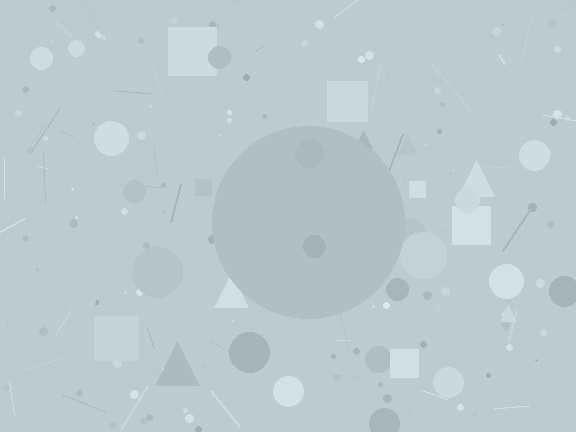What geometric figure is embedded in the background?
A circle is embedded in the background.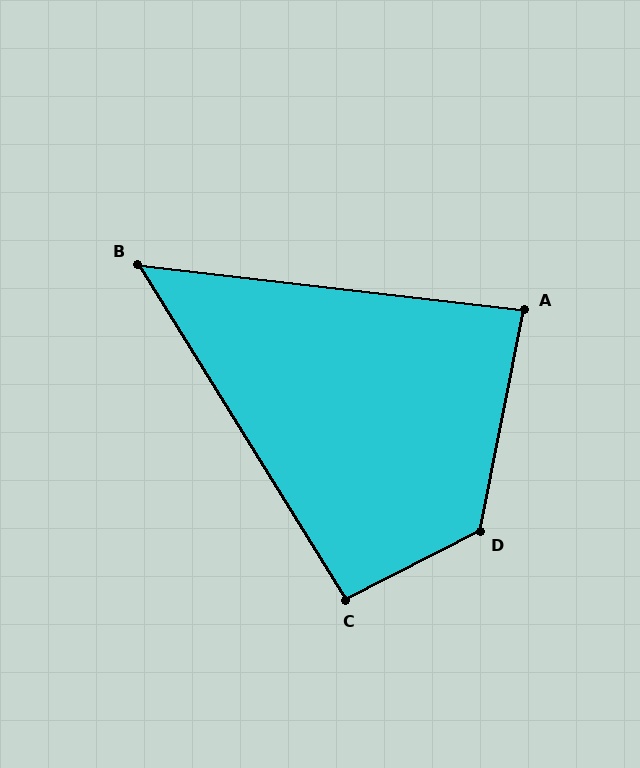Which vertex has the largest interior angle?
D, at approximately 128 degrees.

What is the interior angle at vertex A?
Approximately 85 degrees (approximately right).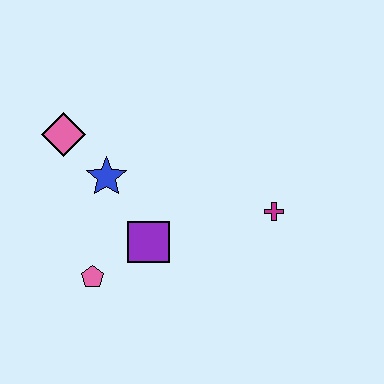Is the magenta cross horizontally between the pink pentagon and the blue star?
No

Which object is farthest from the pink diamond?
The magenta cross is farthest from the pink diamond.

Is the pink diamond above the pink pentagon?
Yes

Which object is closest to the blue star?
The pink diamond is closest to the blue star.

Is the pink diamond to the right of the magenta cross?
No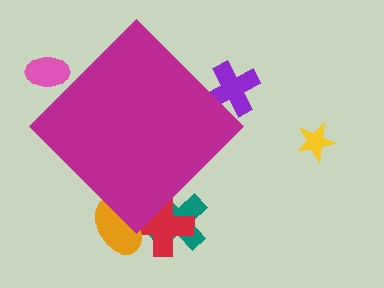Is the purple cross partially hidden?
Yes, the purple cross is partially hidden behind the magenta diamond.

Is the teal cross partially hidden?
Yes, the teal cross is partially hidden behind the magenta diamond.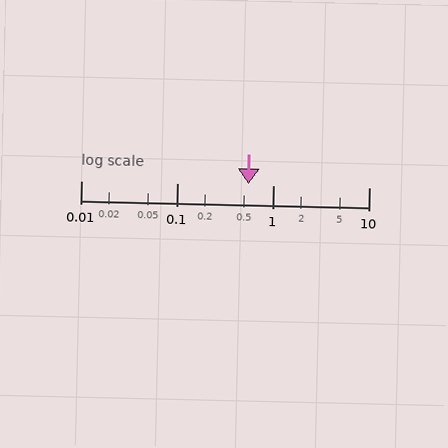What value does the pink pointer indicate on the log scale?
The pointer indicates approximately 0.55.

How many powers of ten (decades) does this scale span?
The scale spans 3 decades, from 0.01 to 10.